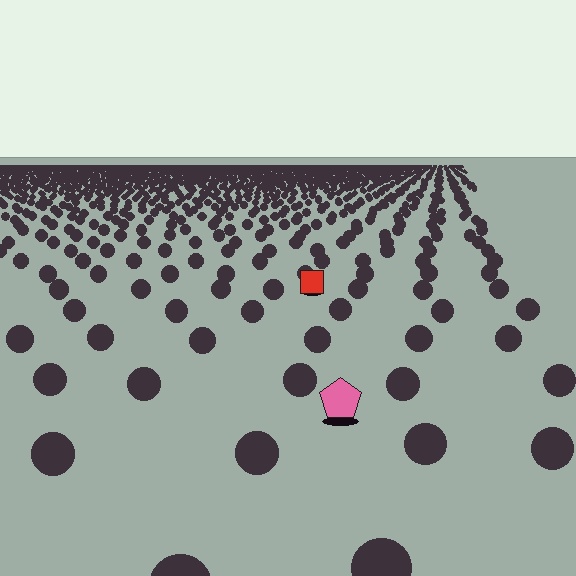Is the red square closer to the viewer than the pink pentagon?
No. The pink pentagon is closer — you can tell from the texture gradient: the ground texture is coarser near it.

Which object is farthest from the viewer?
The red square is farthest from the viewer. It appears smaller and the ground texture around it is denser.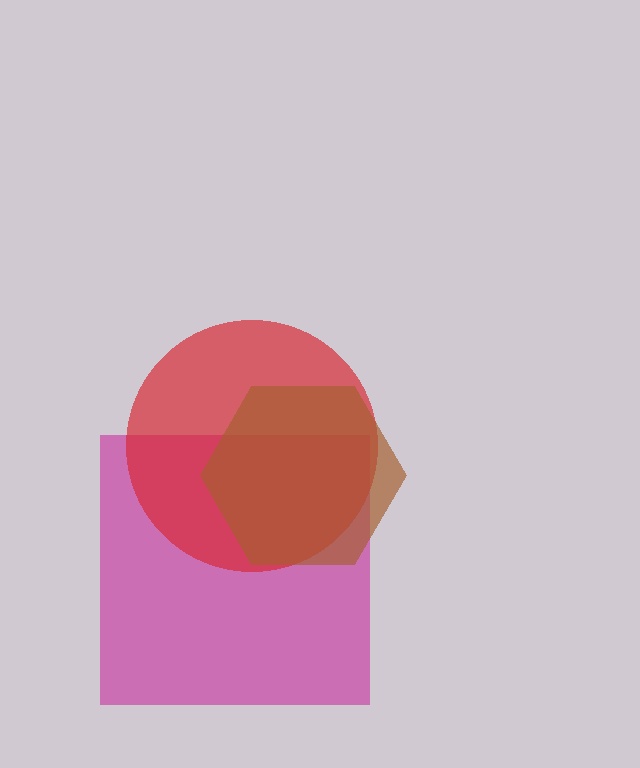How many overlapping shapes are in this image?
There are 3 overlapping shapes in the image.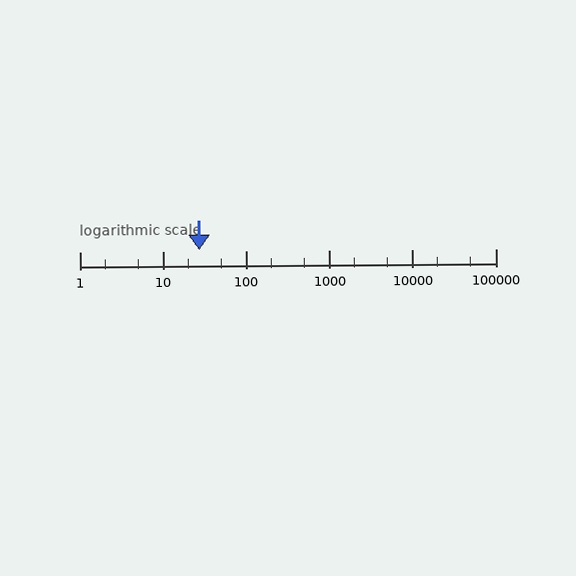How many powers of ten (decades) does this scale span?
The scale spans 5 decades, from 1 to 100000.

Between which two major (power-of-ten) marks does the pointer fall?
The pointer is between 10 and 100.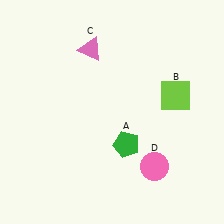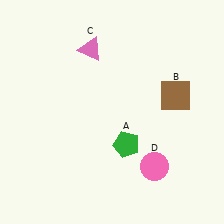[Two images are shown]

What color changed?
The square (B) changed from lime in Image 1 to brown in Image 2.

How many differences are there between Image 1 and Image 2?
There is 1 difference between the two images.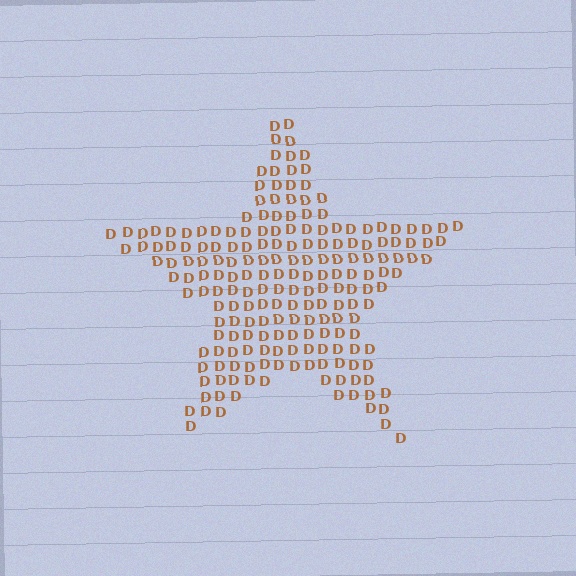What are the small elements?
The small elements are letter D's.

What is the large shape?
The large shape is a star.